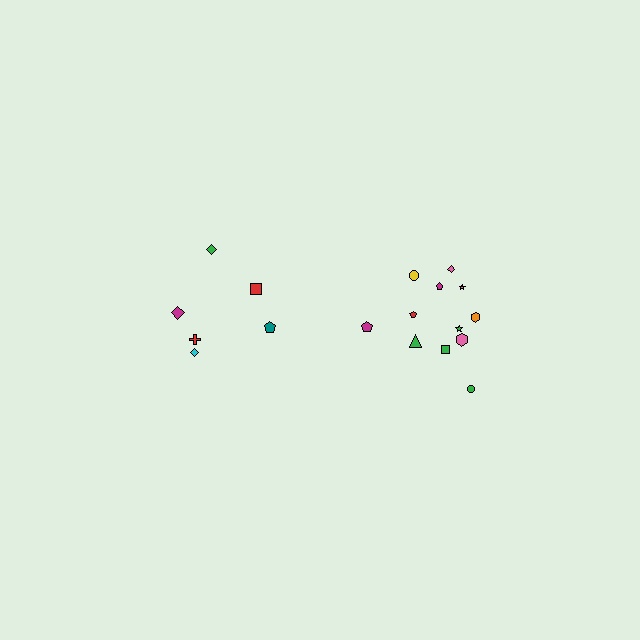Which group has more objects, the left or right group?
The right group.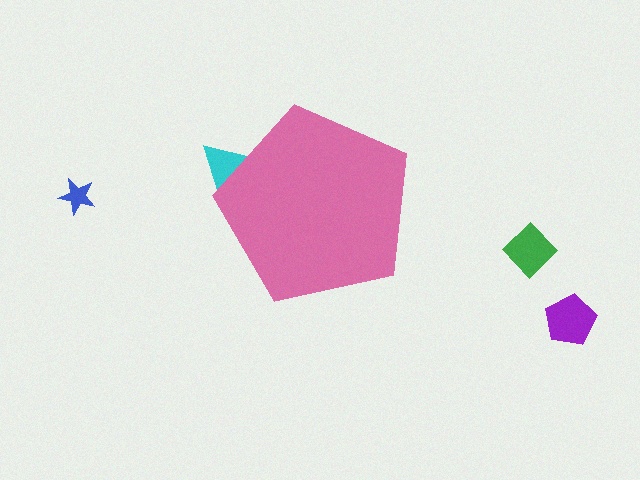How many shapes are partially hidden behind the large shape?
1 shape is partially hidden.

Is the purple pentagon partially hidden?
No, the purple pentagon is fully visible.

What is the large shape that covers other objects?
A pink pentagon.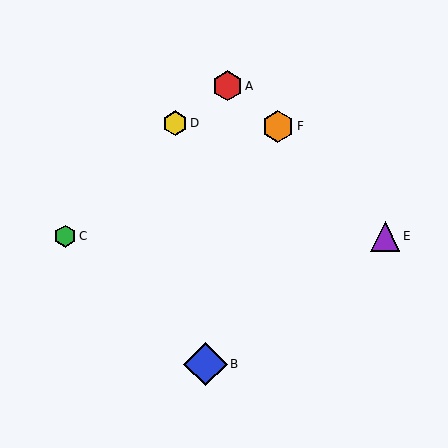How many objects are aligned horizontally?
2 objects (C, E) are aligned horizontally.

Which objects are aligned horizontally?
Objects C, E are aligned horizontally.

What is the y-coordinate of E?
Object E is at y≈236.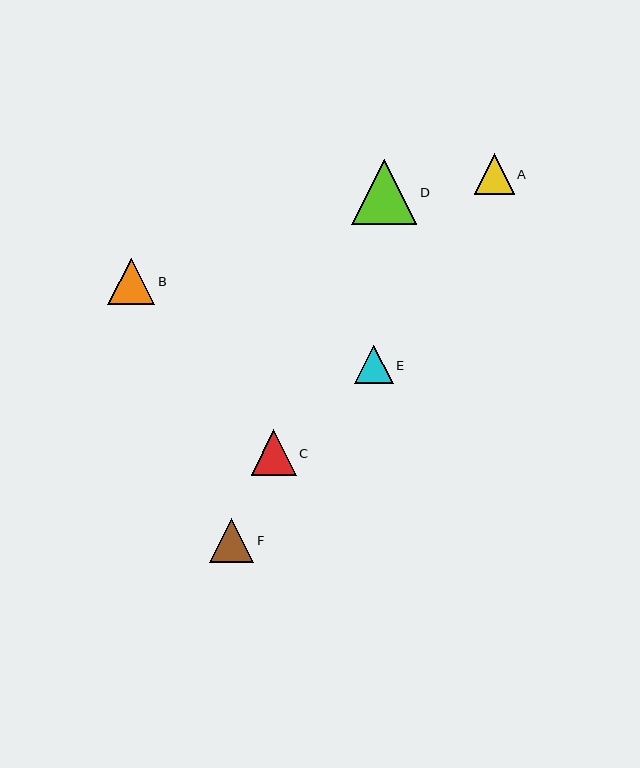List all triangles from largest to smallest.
From largest to smallest: D, B, C, F, A, E.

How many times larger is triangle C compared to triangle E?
Triangle C is approximately 1.2 times the size of triangle E.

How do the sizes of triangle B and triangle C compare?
Triangle B and triangle C are approximately the same size.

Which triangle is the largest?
Triangle D is the largest with a size of approximately 65 pixels.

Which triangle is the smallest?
Triangle E is the smallest with a size of approximately 38 pixels.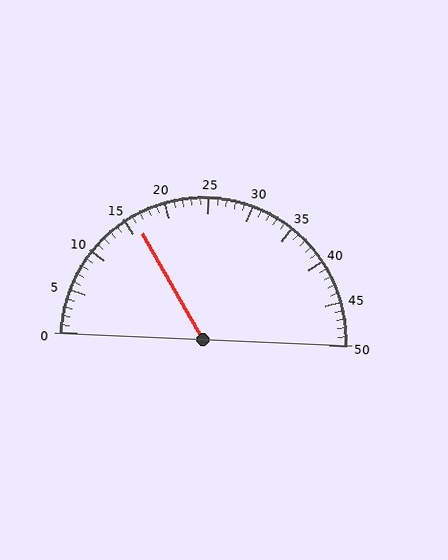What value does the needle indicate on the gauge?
The needle indicates approximately 16.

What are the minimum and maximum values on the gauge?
The gauge ranges from 0 to 50.